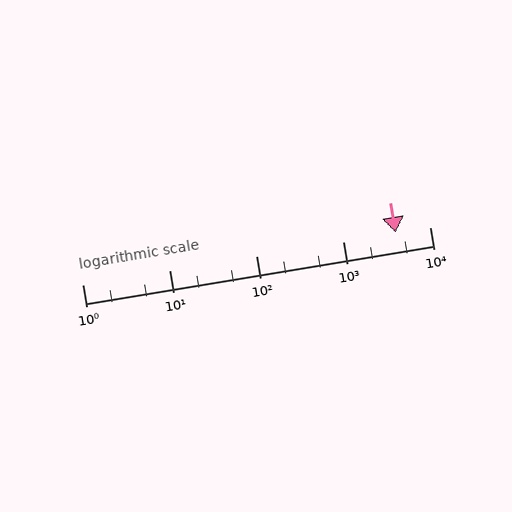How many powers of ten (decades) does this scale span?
The scale spans 4 decades, from 1 to 10000.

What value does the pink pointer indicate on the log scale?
The pointer indicates approximately 4100.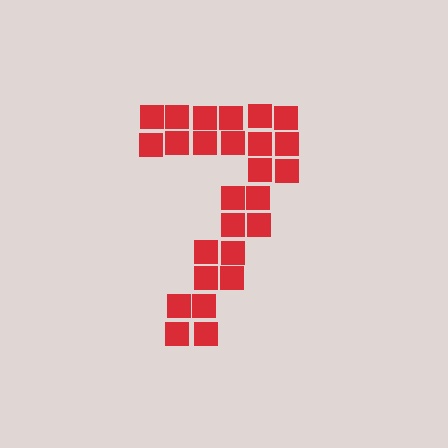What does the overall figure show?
The overall figure shows the digit 7.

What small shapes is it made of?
It is made of small squares.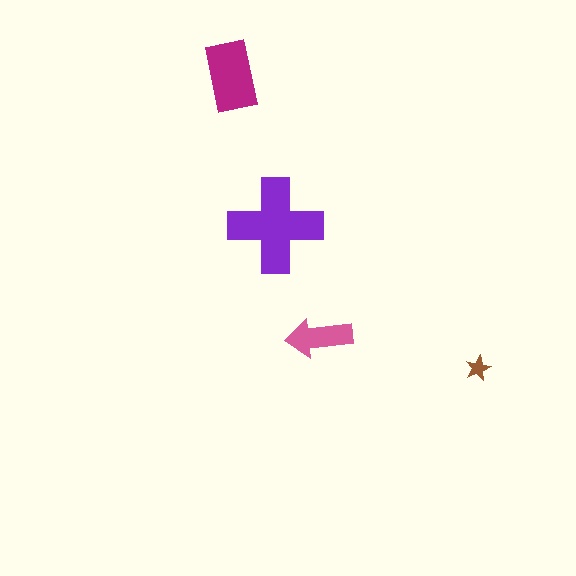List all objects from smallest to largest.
The brown star, the pink arrow, the magenta rectangle, the purple cross.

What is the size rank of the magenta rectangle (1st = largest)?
2nd.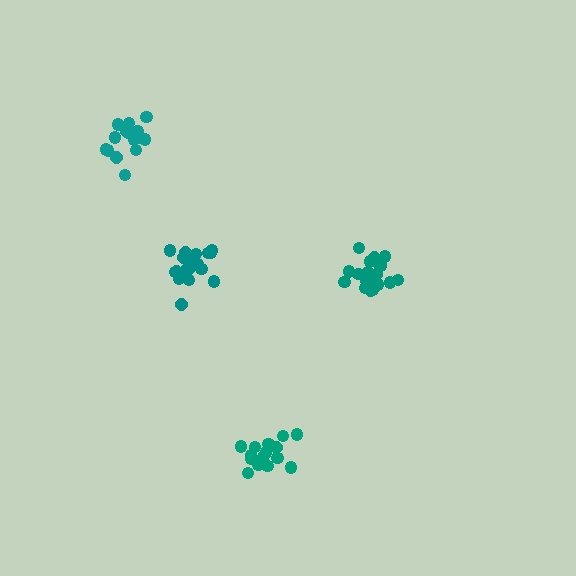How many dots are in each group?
Group 1: 21 dots, Group 2: 15 dots, Group 3: 18 dots, Group 4: 19 dots (73 total).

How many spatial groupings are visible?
There are 4 spatial groupings.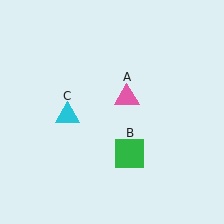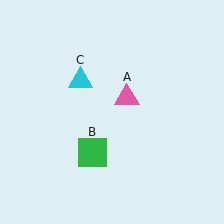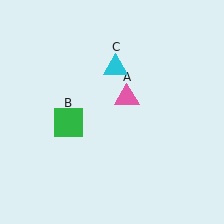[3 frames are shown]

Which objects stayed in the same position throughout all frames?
Pink triangle (object A) remained stationary.